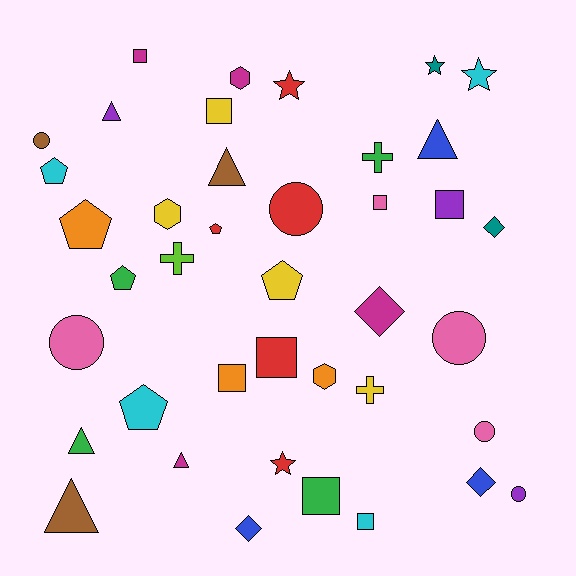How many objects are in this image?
There are 40 objects.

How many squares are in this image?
There are 8 squares.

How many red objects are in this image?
There are 5 red objects.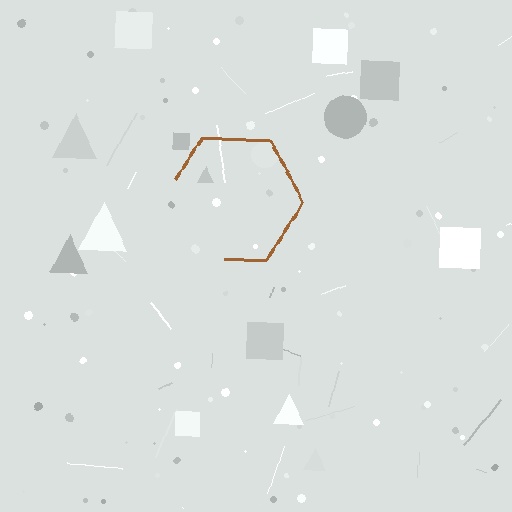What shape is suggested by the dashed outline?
The dashed outline suggests a hexagon.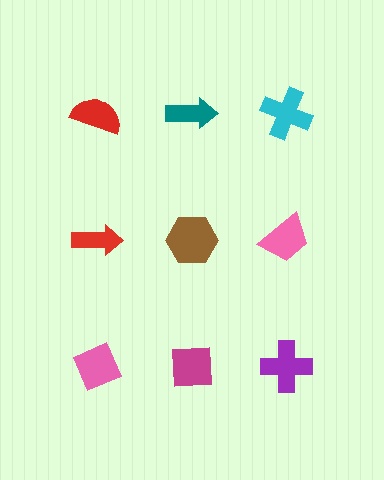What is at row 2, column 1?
A red arrow.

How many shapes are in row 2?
3 shapes.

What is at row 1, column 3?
A cyan cross.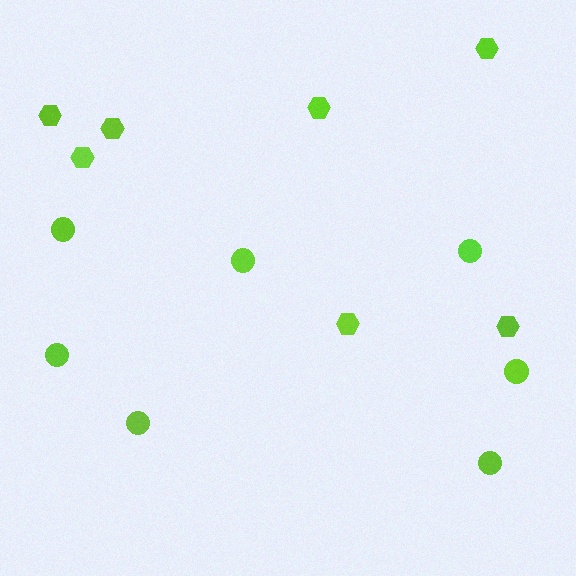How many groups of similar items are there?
There are 2 groups: one group of circles (7) and one group of hexagons (7).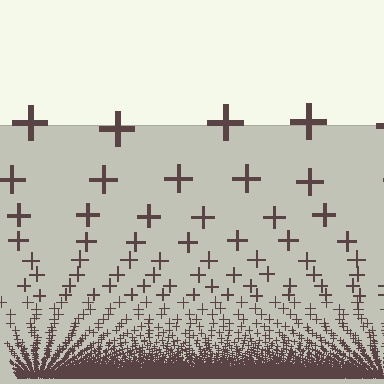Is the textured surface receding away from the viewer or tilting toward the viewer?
The surface appears to tilt toward the viewer. Texture elements get larger and sparser toward the top.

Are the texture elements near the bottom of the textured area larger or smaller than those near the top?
Smaller. The gradient is inverted — elements near the bottom are smaller and denser.